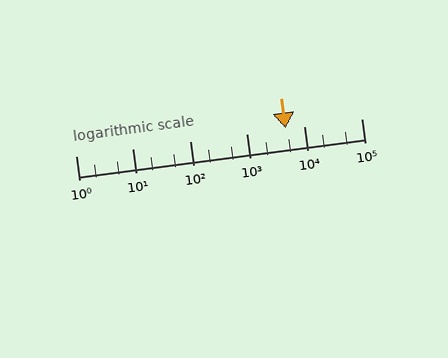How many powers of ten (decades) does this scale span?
The scale spans 5 decades, from 1 to 100000.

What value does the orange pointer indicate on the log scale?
The pointer indicates approximately 4700.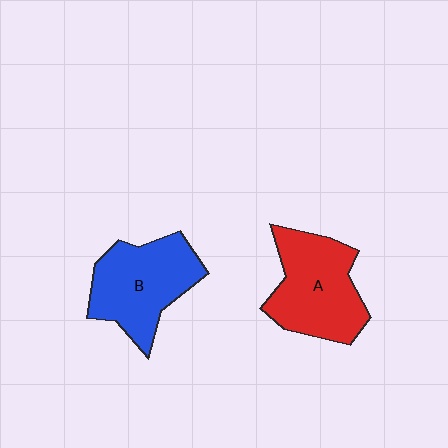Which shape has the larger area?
Shape A (red).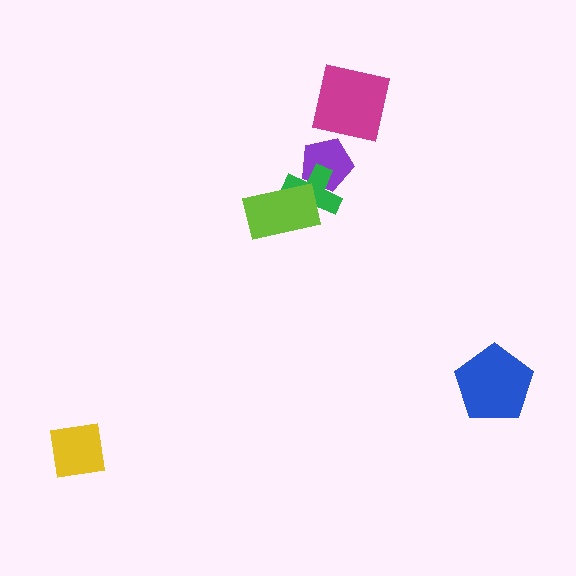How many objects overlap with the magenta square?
1 object overlaps with the magenta square.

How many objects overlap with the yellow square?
0 objects overlap with the yellow square.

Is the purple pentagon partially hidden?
Yes, it is partially covered by another shape.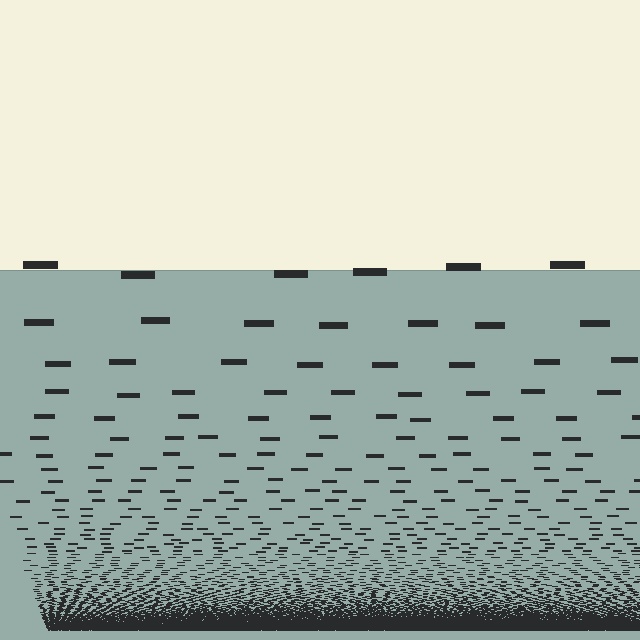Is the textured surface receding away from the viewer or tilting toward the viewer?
The surface appears to tilt toward the viewer. Texture elements get larger and sparser toward the top.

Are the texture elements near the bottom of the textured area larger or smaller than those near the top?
Smaller. The gradient is inverted — elements near the bottom are smaller and denser.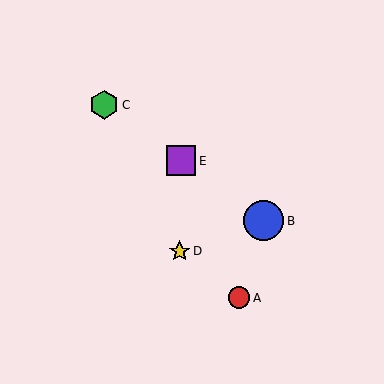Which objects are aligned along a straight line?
Objects B, C, E are aligned along a straight line.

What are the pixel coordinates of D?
Object D is at (180, 251).